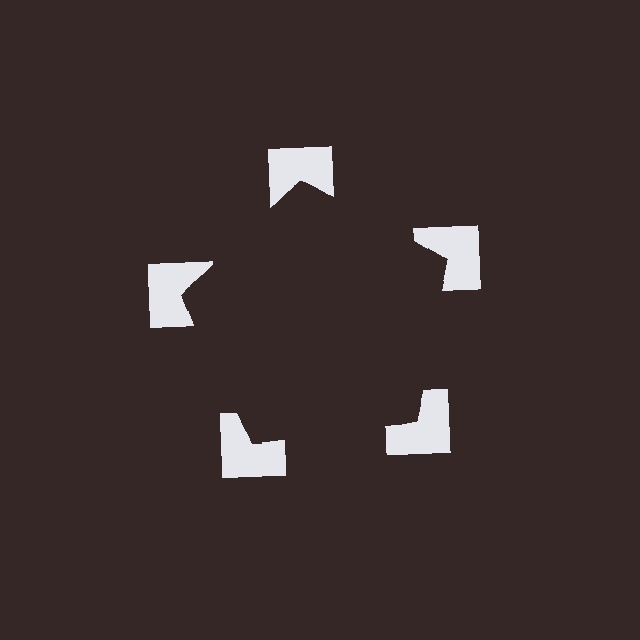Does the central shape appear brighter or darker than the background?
It typically appears slightly darker than the background, even though no actual brightness change is drawn.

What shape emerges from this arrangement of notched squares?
An illusory pentagon — its edges are inferred from the aligned wedge cuts in the notched squares, not physically drawn.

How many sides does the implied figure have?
5 sides.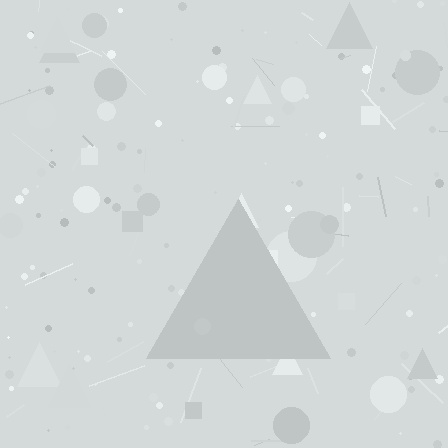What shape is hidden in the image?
A triangle is hidden in the image.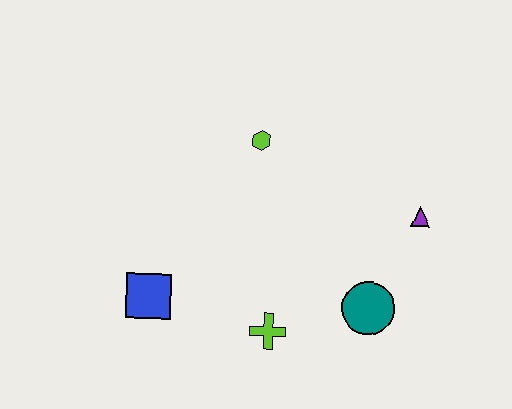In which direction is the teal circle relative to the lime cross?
The teal circle is to the right of the lime cross.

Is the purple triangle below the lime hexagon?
Yes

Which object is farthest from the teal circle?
The blue square is farthest from the teal circle.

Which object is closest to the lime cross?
The teal circle is closest to the lime cross.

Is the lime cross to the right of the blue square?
Yes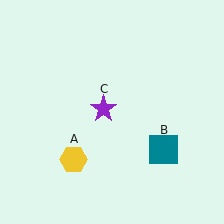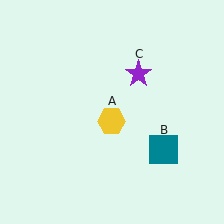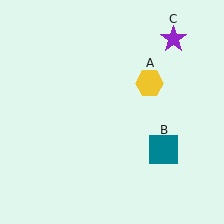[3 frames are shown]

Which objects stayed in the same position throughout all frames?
Teal square (object B) remained stationary.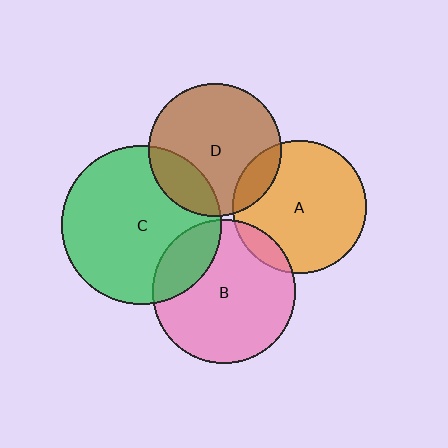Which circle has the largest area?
Circle C (green).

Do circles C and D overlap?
Yes.